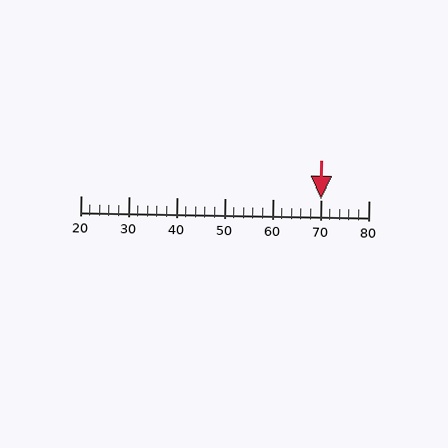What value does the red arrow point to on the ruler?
The red arrow points to approximately 70.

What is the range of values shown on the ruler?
The ruler shows values from 20 to 80.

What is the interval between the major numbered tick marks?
The major tick marks are spaced 10 units apart.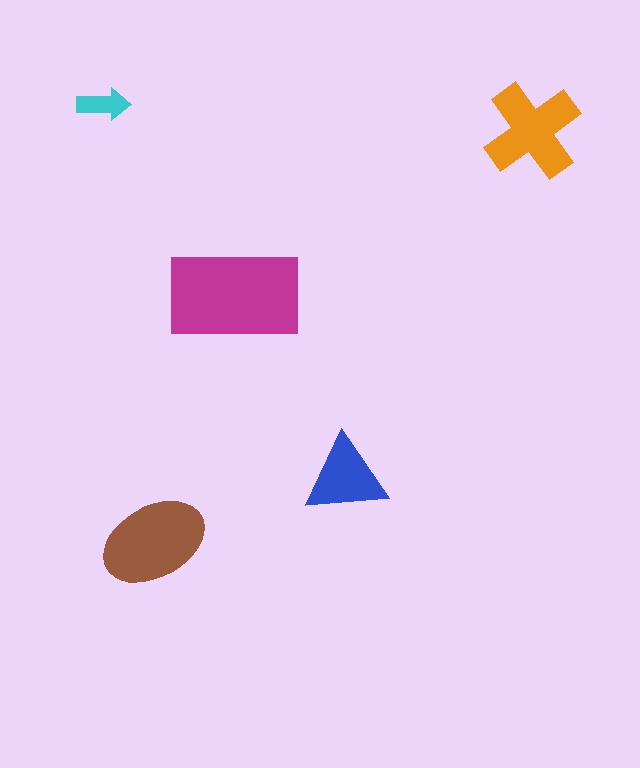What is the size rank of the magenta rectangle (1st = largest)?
1st.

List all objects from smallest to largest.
The cyan arrow, the blue triangle, the orange cross, the brown ellipse, the magenta rectangle.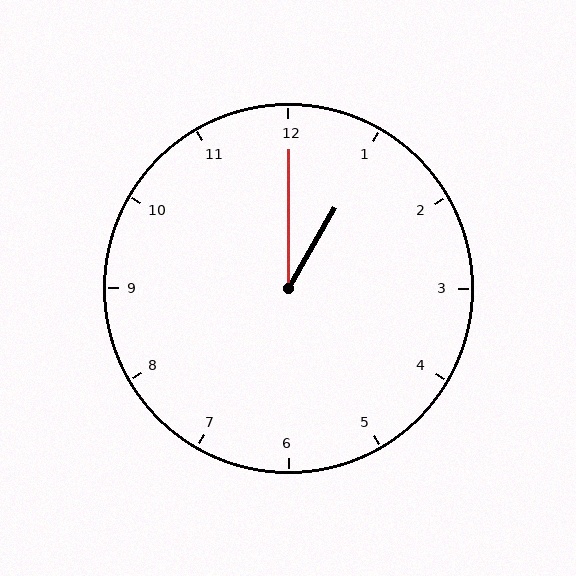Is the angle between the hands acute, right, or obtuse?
It is acute.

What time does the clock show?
1:00.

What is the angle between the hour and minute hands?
Approximately 30 degrees.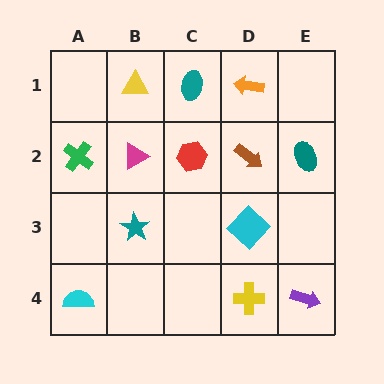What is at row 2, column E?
A teal ellipse.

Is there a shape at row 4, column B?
No, that cell is empty.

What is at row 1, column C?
A teal ellipse.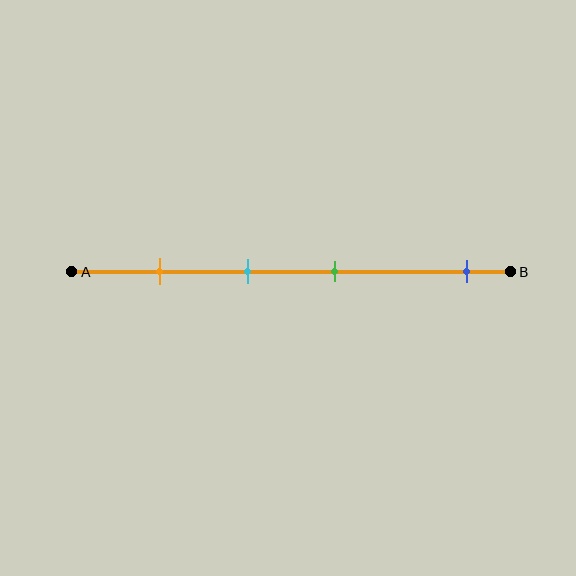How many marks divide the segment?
There are 4 marks dividing the segment.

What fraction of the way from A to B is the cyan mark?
The cyan mark is approximately 40% (0.4) of the way from A to B.